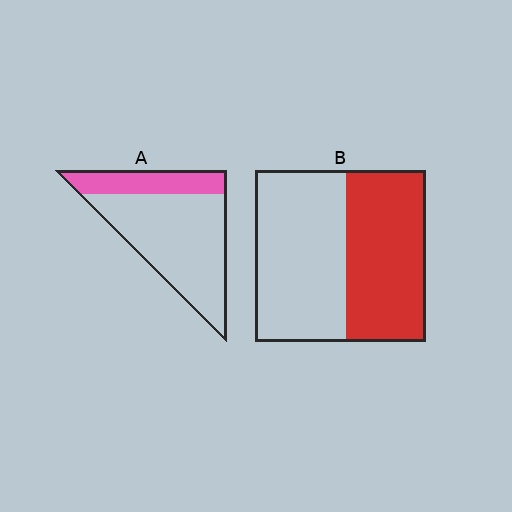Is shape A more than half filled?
No.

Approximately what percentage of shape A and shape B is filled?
A is approximately 25% and B is approximately 45%.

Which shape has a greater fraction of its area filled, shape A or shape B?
Shape B.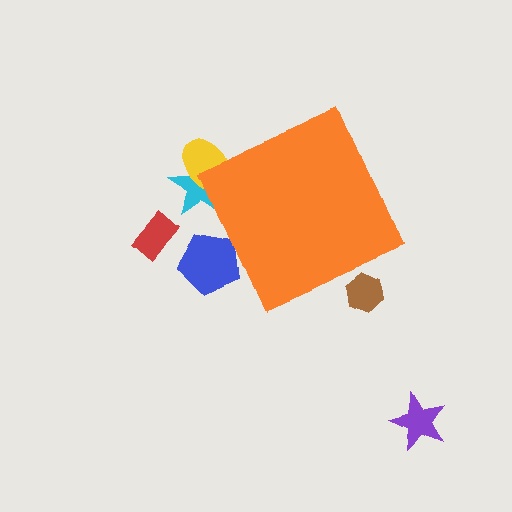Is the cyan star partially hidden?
Yes, the cyan star is partially hidden behind the orange diamond.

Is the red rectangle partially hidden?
No, the red rectangle is fully visible.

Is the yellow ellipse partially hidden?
Yes, the yellow ellipse is partially hidden behind the orange diamond.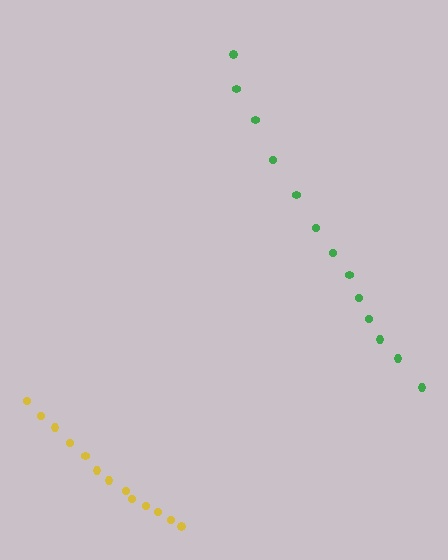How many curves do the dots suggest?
There are 2 distinct paths.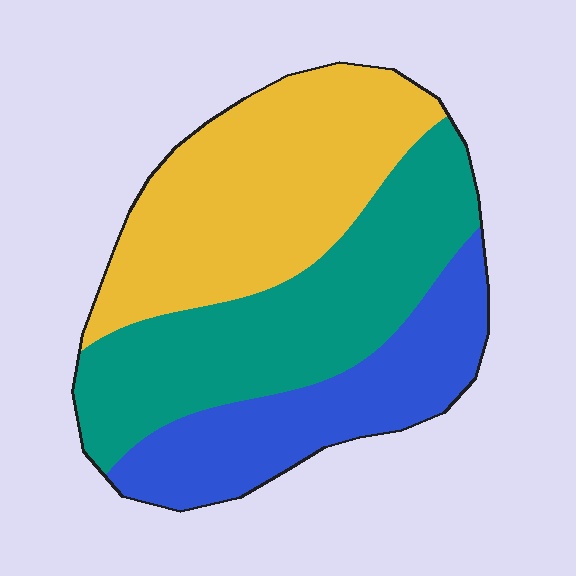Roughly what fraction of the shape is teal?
Teal takes up about three eighths (3/8) of the shape.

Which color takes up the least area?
Blue, at roughly 25%.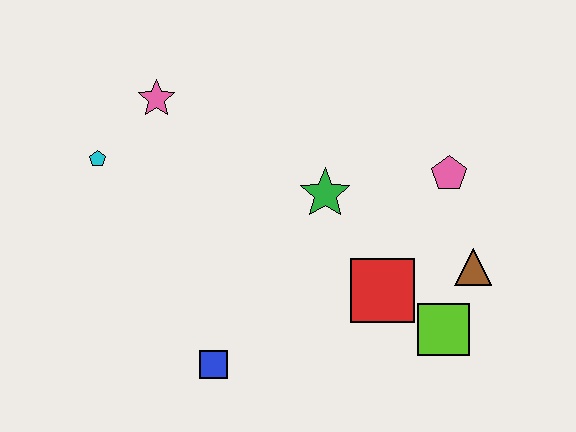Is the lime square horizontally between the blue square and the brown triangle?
Yes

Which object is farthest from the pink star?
The lime square is farthest from the pink star.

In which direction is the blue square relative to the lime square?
The blue square is to the left of the lime square.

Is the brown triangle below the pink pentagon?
Yes